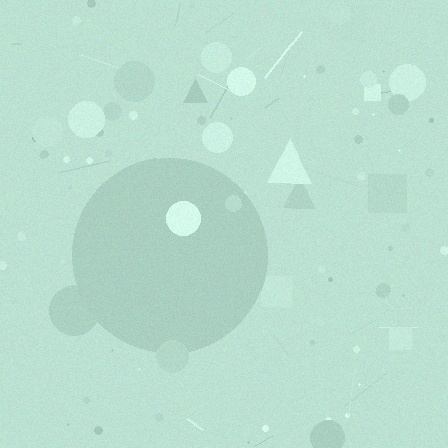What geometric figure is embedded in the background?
A circle is embedded in the background.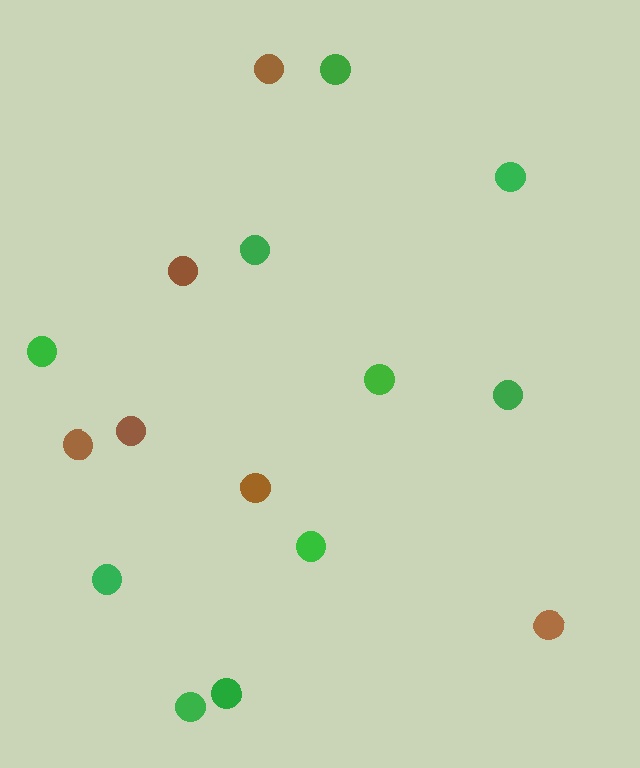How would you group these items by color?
There are 2 groups: one group of brown circles (6) and one group of green circles (10).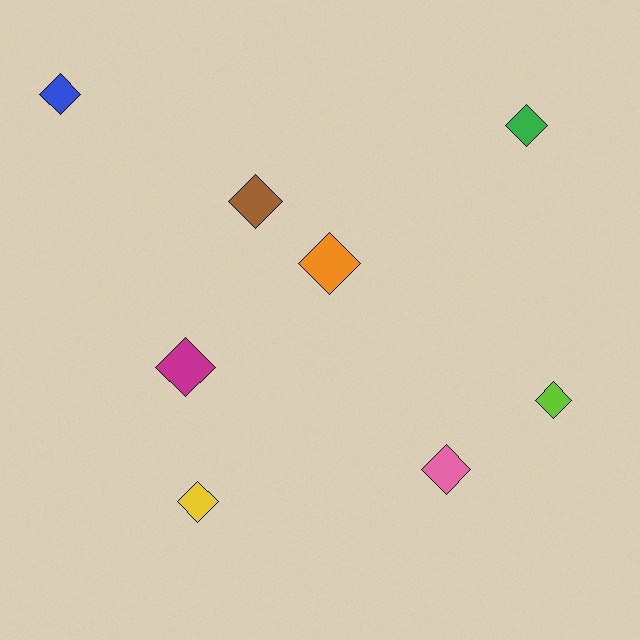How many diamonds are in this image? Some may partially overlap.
There are 8 diamonds.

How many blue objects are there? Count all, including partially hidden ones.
There is 1 blue object.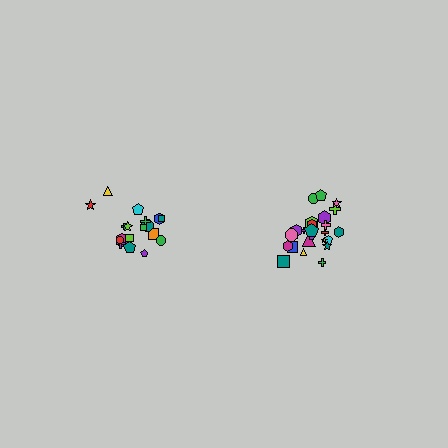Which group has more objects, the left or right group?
The right group.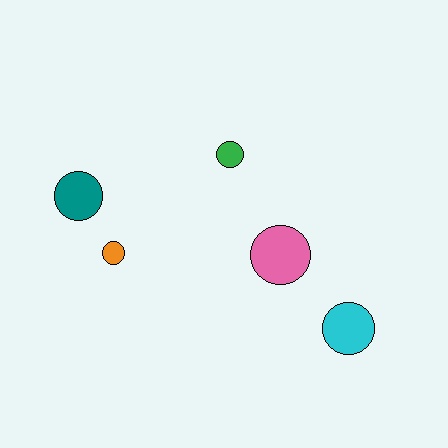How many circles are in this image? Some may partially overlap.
There are 5 circles.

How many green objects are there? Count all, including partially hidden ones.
There is 1 green object.